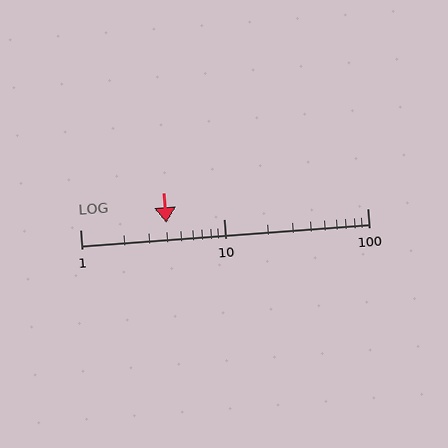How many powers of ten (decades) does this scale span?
The scale spans 2 decades, from 1 to 100.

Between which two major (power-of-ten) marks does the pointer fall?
The pointer is between 1 and 10.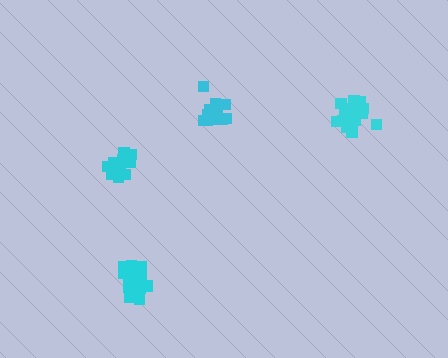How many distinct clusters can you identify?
There are 4 distinct clusters.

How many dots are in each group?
Group 1: 19 dots, Group 2: 14 dots, Group 3: 20 dots, Group 4: 15 dots (68 total).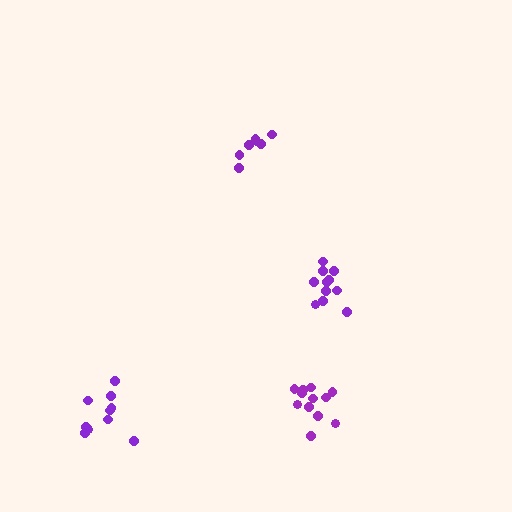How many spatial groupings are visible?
There are 4 spatial groupings.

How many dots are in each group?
Group 1: 12 dots, Group 2: 11 dots, Group 3: 10 dots, Group 4: 7 dots (40 total).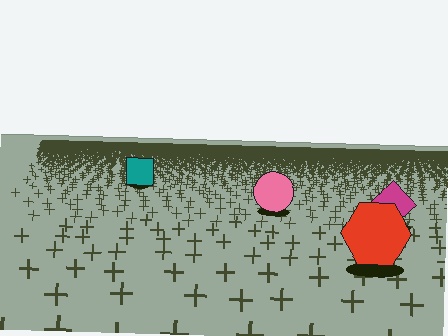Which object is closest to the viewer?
The red hexagon is closest. The texture marks near it are larger and more spread out.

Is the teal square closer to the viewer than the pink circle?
No. The pink circle is closer — you can tell from the texture gradient: the ground texture is coarser near it.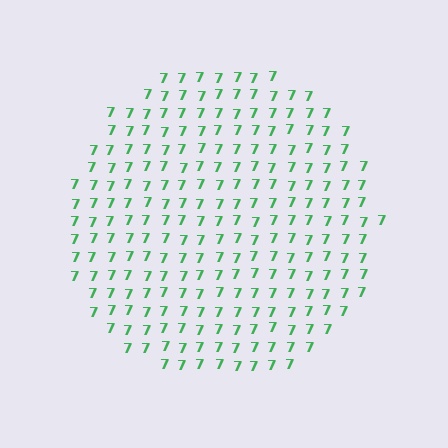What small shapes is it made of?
It is made of small digit 7's.